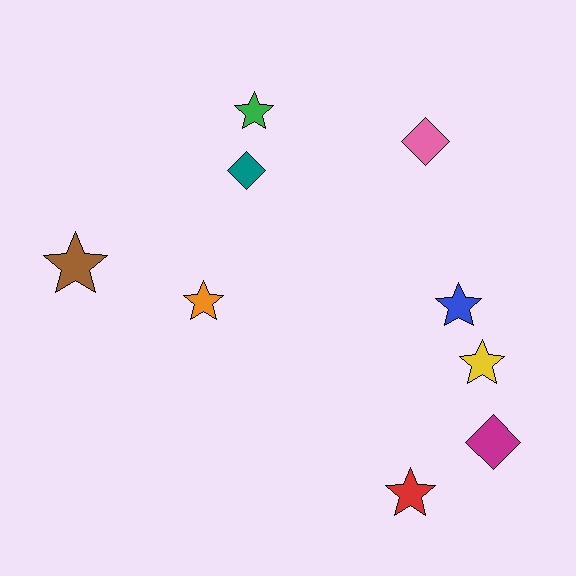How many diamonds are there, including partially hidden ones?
There are 3 diamonds.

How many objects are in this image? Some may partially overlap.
There are 9 objects.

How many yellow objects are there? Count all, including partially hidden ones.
There is 1 yellow object.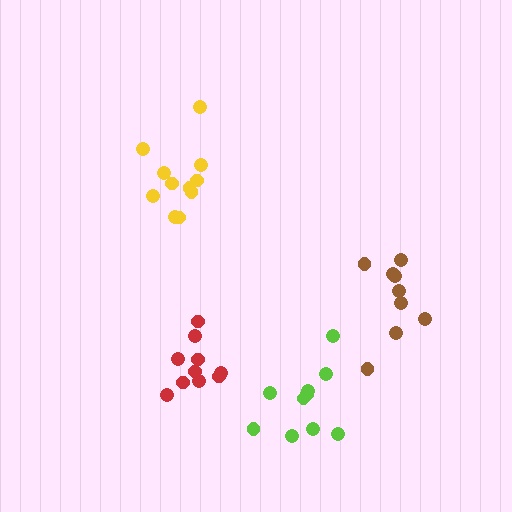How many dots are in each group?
Group 1: 9 dots, Group 2: 10 dots, Group 3: 10 dots, Group 4: 11 dots (40 total).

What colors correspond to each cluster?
The clusters are colored: brown, lime, red, yellow.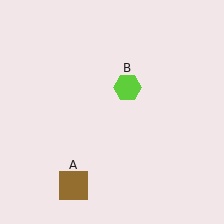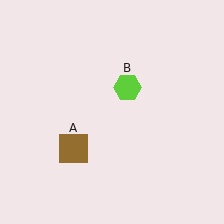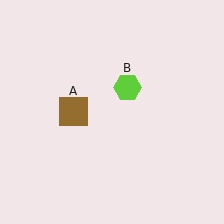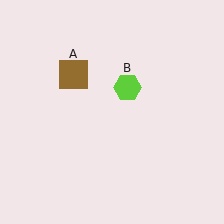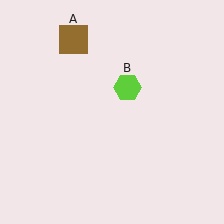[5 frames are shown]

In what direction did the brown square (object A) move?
The brown square (object A) moved up.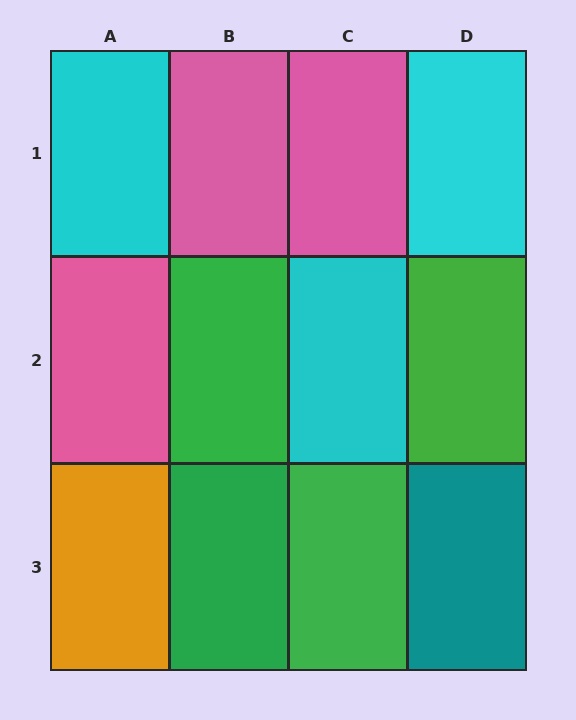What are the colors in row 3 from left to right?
Orange, green, green, teal.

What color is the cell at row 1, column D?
Cyan.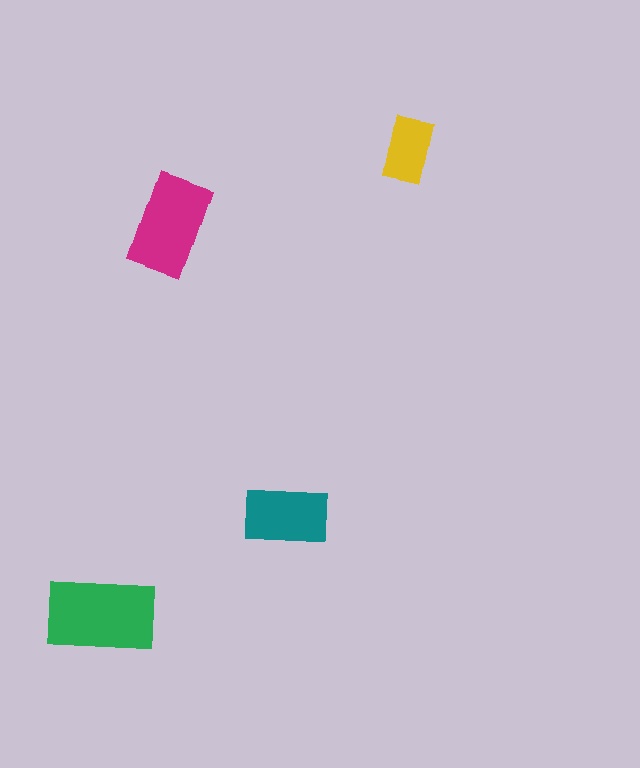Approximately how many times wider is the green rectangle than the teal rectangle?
About 1.5 times wider.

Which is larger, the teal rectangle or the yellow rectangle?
The teal one.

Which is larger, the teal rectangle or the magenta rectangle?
The magenta one.